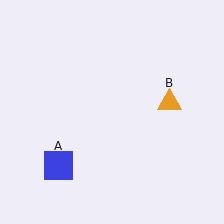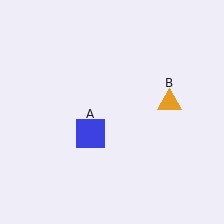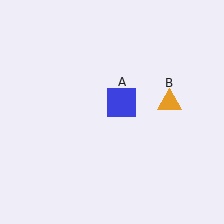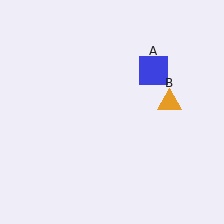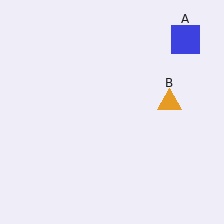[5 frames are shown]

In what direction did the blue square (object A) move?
The blue square (object A) moved up and to the right.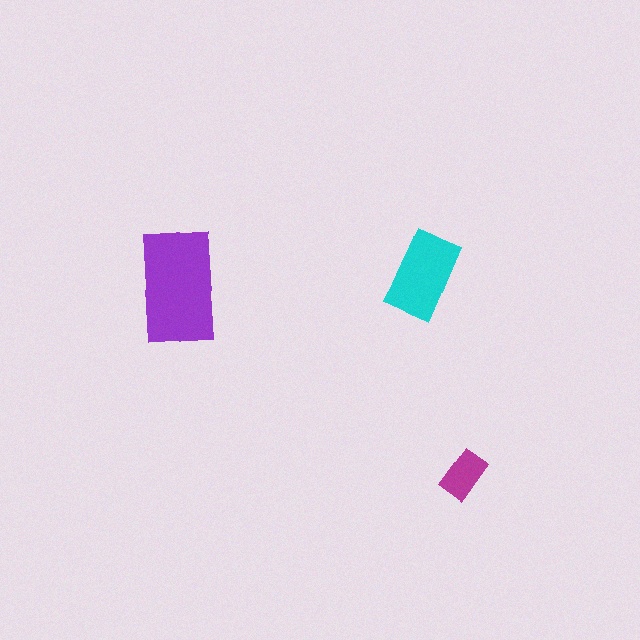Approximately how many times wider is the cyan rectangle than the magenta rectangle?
About 1.5 times wider.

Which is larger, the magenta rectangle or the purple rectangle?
The purple one.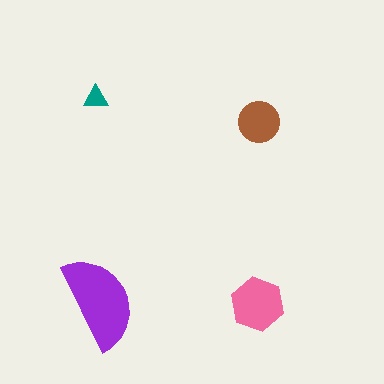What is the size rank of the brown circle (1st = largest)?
3rd.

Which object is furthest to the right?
The brown circle is rightmost.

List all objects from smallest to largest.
The teal triangle, the brown circle, the pink hexagon, the purple semicircle.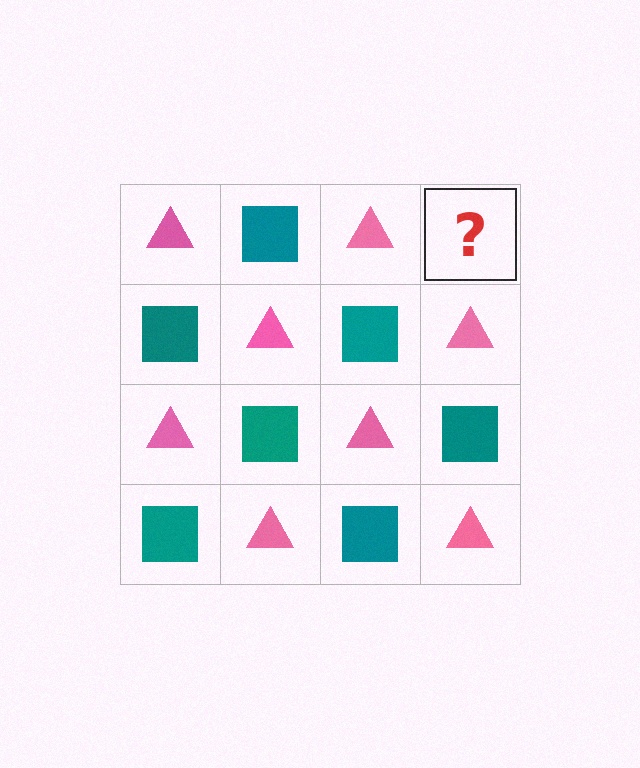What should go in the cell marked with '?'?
The missing cell should contain a teal square.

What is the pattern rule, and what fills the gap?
The rule is that it alternates pink triangle and teal square in a checkerboard pattern. The gap should be filled with a teal square.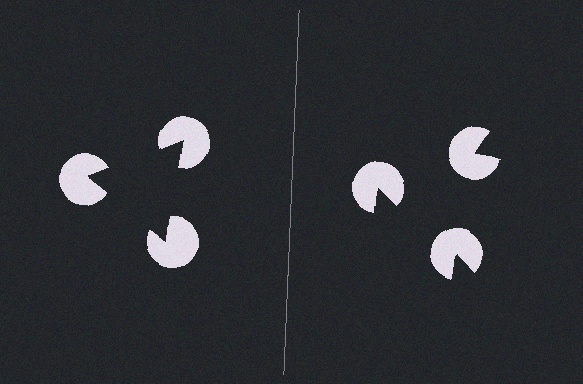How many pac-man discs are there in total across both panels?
6 — 3 on each side.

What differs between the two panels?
The pac-man discs are positioned identically on both sides; only the wedge orientations differ. On the left they align to a triangle; on the right they are misaligned.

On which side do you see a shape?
An illusory triangle appears on the left side. On the right side the wedge cuts are rotated, so no coherent shape forms.